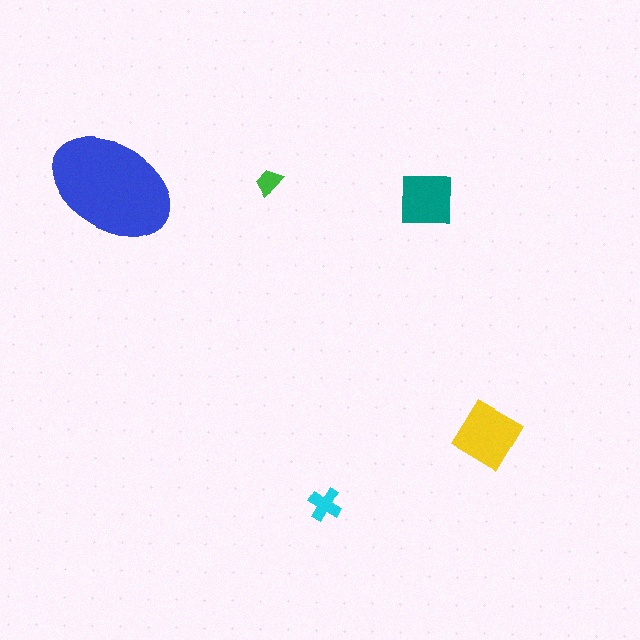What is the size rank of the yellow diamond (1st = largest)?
2nd.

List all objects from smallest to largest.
The green trapezoid, the cyan cross, the teal square, the yellow diamond, the blue ellipse.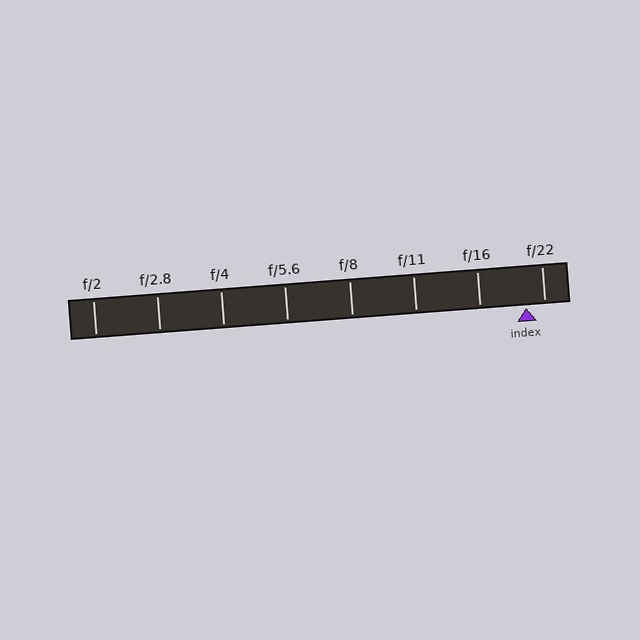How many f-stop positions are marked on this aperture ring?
There are 8 f-stop positions marked.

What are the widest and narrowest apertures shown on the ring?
The widest aperture shown is f/2 and the narrowest is f/22.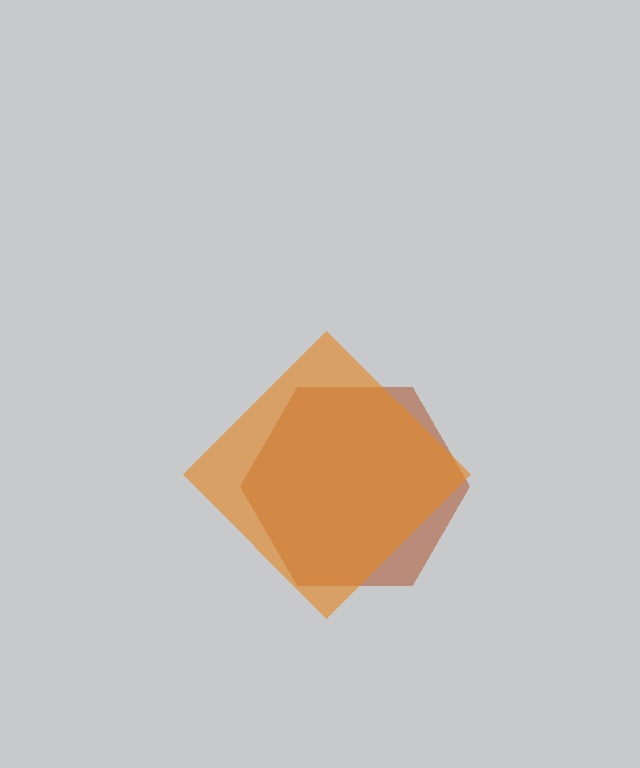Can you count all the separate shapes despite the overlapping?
Yes, there are 2 separate shapes.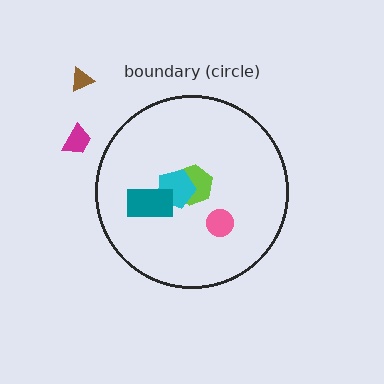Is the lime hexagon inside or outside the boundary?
Inside.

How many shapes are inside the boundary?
4 inside, 2 outside.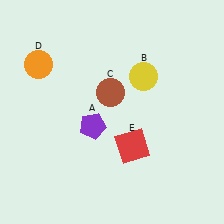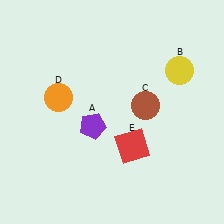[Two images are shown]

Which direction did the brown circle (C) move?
The brown circle (C) moved right.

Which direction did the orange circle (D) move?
The orange circle (D) moved down.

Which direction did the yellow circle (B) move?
The yellow circle (B) moved right.